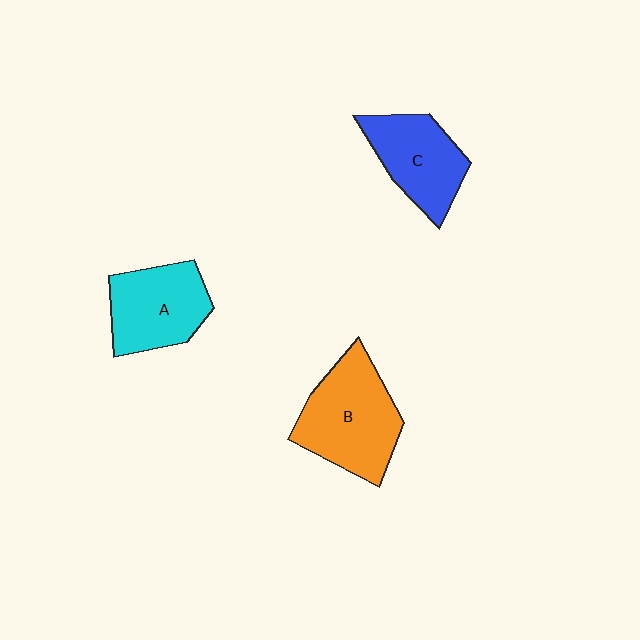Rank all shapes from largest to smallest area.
From largest to smallest: B (orange), A (cyan), C (blue).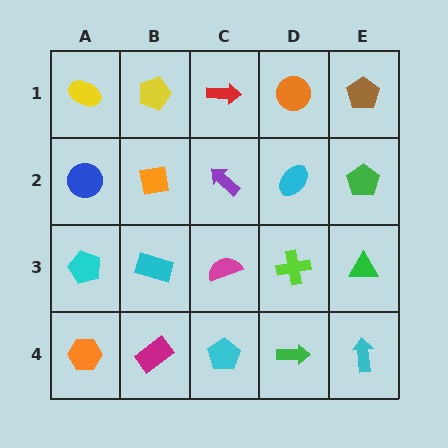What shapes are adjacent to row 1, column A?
A blue circle (row 2, column A), a yellow pentagon (row 1, column B).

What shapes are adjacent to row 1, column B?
An orange square (row 2, column B), a yellow ellipse (row 1, column A), a red arrow (row 1, column C).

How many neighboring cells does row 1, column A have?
2.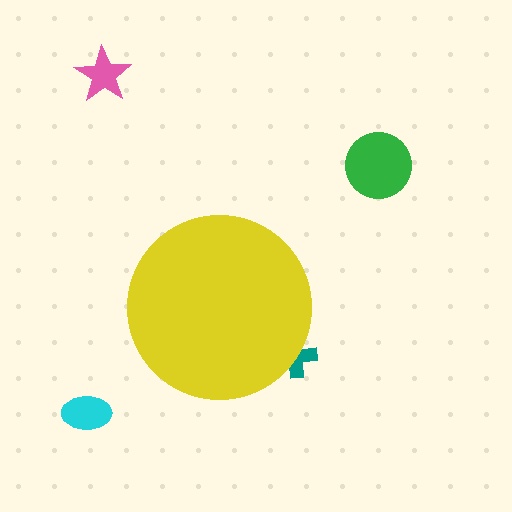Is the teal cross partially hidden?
Yes, the teal cross is partially hidden behind the yellow circle.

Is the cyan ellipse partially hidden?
No, the cyan ellipse is fully visible.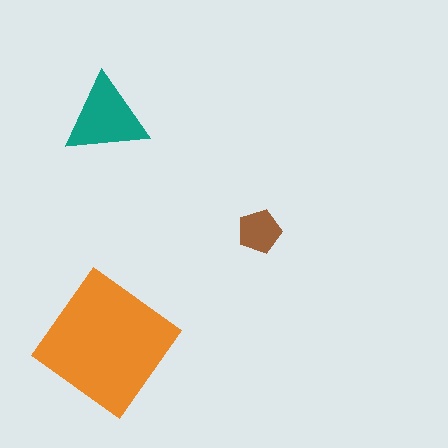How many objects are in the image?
There are 3 objects in the image.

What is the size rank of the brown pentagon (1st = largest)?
3rd.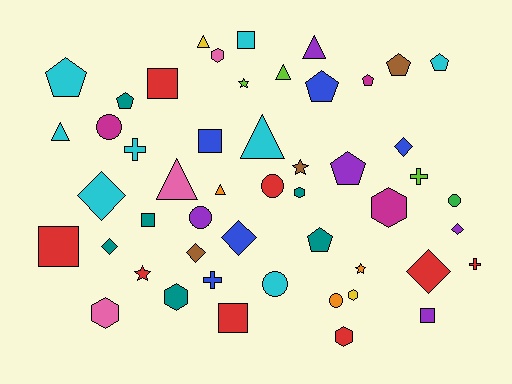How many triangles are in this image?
There are 7 triangles.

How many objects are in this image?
There are 50 objects.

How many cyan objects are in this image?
There are 8 cyan objects.